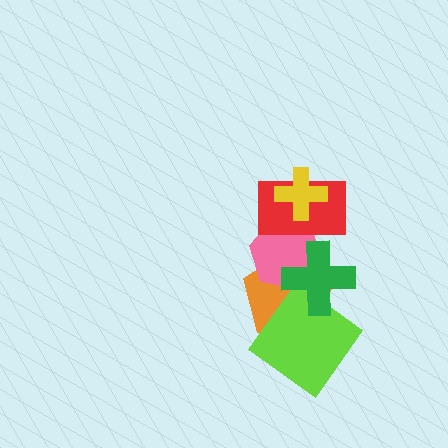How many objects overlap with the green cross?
4 objects overlap with the green cross.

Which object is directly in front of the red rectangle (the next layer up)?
The green cross is directly in front of the red rectangle.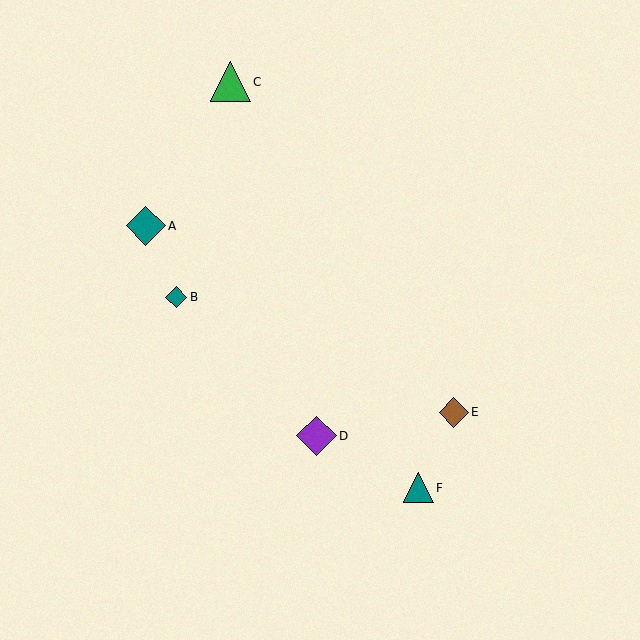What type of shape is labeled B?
Shape B is a teal diamond.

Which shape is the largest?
The green triangle (labeled C) is the largest.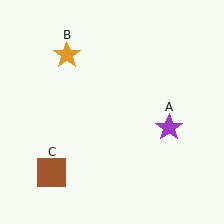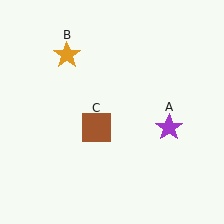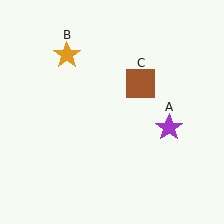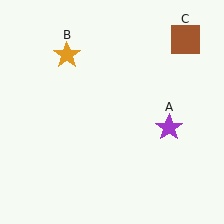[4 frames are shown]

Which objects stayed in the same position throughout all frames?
Purple star (object A) and orange star (object B) remained stationary.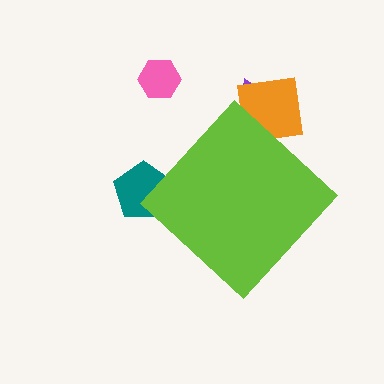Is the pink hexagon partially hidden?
No, the pink hexagon is fully visible.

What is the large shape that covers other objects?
A lime diamond.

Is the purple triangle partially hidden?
Yes, the purple triangle is partially hidden behind the lime diamond.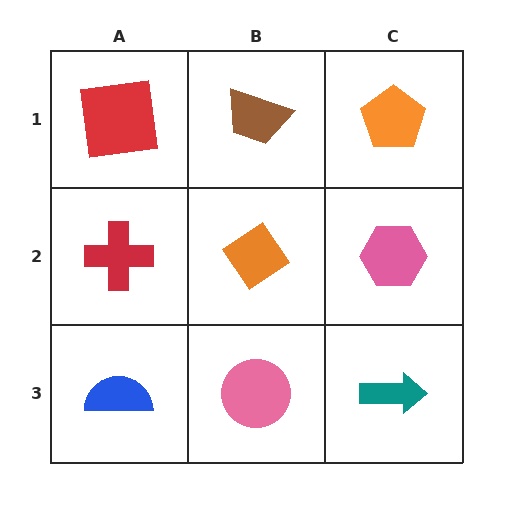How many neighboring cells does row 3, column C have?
2.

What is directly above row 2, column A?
A red square.